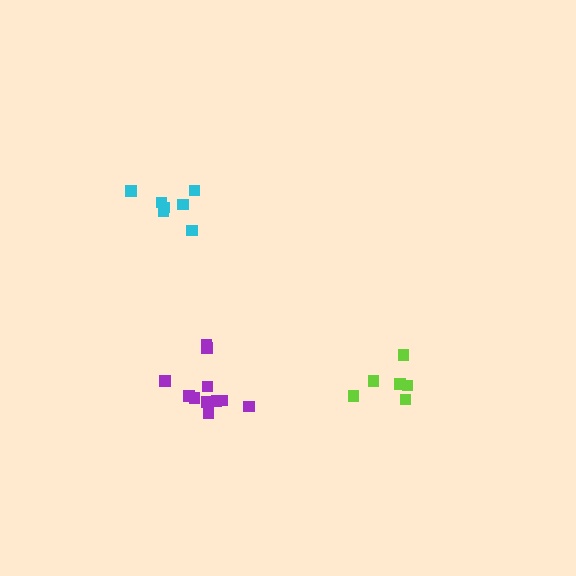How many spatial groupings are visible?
There are 3 spatial groupings.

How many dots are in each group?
Group 1: 7 dots, Group 2: 6 dots, Group 3: 11 dots (24 total).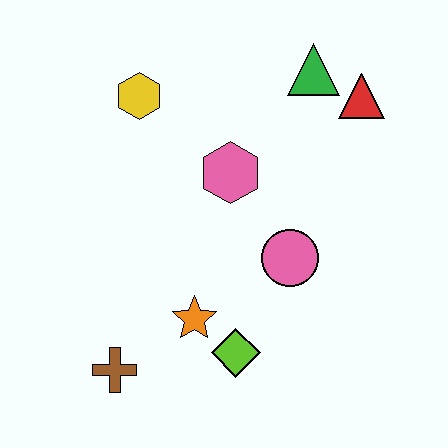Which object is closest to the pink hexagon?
The pink circle is closest to the pink hexagon.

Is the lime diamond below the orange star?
Yes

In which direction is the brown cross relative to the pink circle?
The brown cross is to the left of the pink circle.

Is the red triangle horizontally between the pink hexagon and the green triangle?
No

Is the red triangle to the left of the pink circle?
No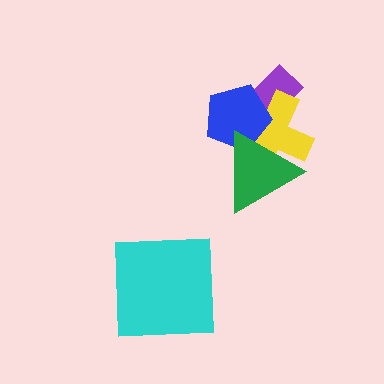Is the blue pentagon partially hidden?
Yes, it is partially covered by another shape.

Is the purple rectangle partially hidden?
Yes, it is partially covered by another shape.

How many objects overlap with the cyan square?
0 objects overlap with the cyan square.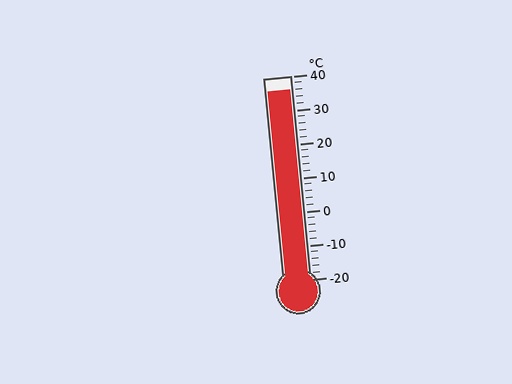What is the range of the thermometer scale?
The thermometer scale ranges from -20°C to 40°C.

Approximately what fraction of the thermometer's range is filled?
The thermometer is filled to approximately 95% of its range.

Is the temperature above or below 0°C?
The temperature is above 0°C.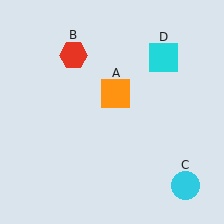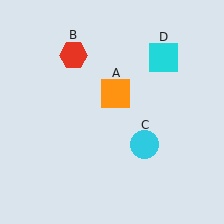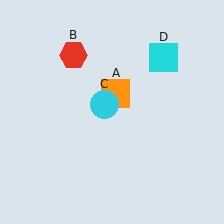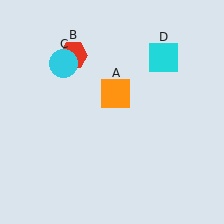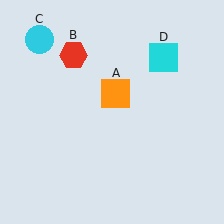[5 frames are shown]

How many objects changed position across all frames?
1 object changed position: cyan circle (object C).